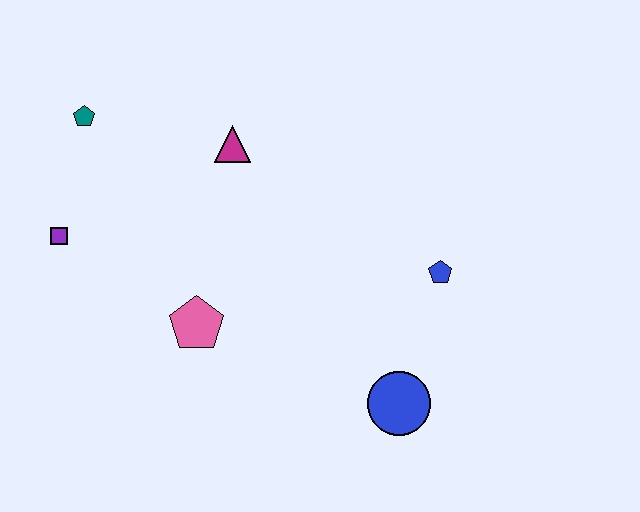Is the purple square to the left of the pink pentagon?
Yes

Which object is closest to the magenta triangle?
The teal pentagon is closest to the magenta triangle.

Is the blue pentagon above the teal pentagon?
No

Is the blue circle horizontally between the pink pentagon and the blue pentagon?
Yes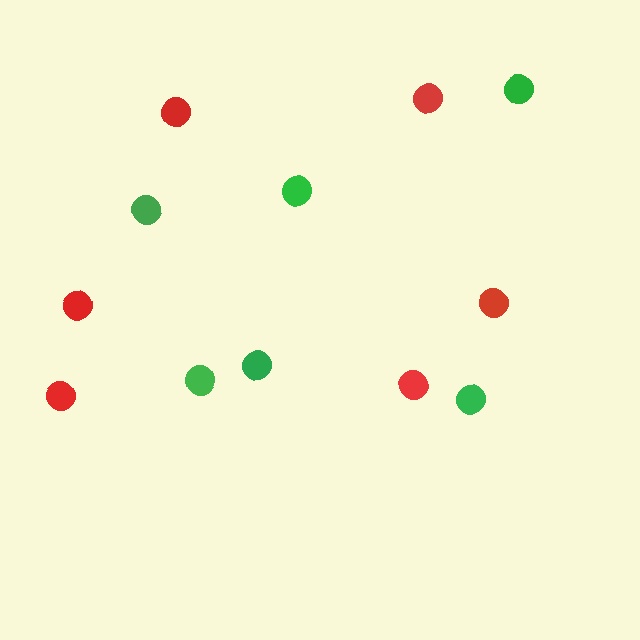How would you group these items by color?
There are 2 groups: one group of red circles (6) and one group of green circles (6).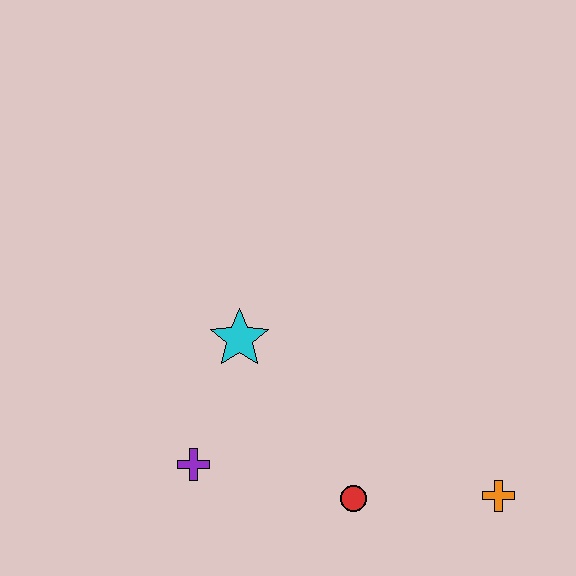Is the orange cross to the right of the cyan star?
Yes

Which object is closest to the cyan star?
The purple cross is closest to the cyan star.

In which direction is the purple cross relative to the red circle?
The purple cross is to the left of the red circle.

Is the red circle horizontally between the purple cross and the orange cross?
Yes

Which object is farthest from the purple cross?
The orange cross is farthest from the purple cross.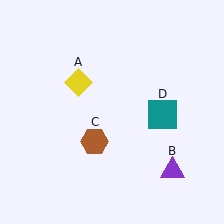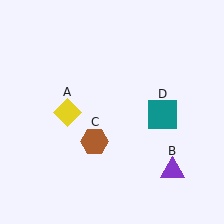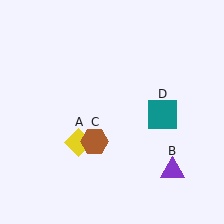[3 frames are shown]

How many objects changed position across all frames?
1 object changed position: yellow diamond (object A).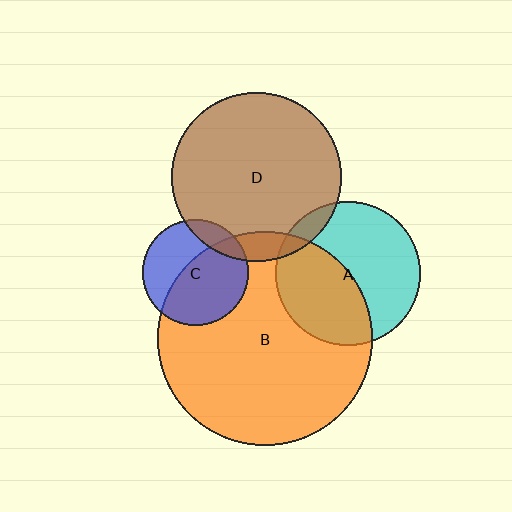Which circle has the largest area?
Circle B (orange).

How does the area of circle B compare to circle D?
Approximately 1.6 times.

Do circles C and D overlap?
Yes.